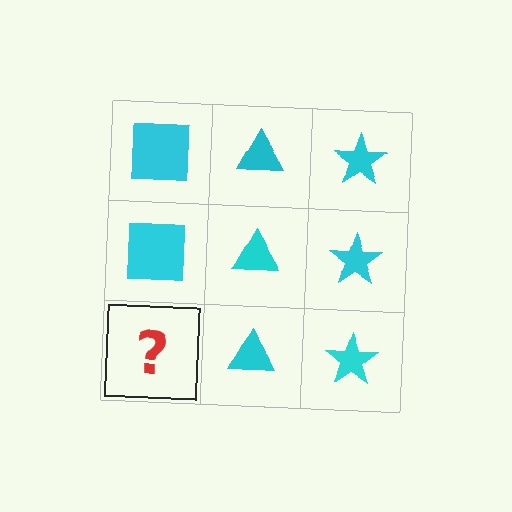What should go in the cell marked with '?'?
The missing cell should contain a cyan square.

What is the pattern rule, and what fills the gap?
The rule is that each column has a consistent shape. The gap should be filled with a cyan square.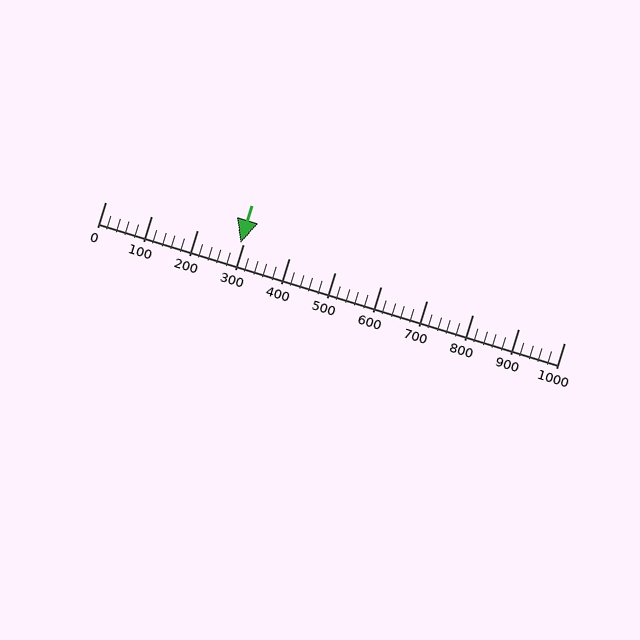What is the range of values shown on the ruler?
The ruler shows values from 0 to 1000.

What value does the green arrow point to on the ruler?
The green arrow points to approximately 295.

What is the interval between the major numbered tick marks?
The major tick marks are spaced 100 units apart.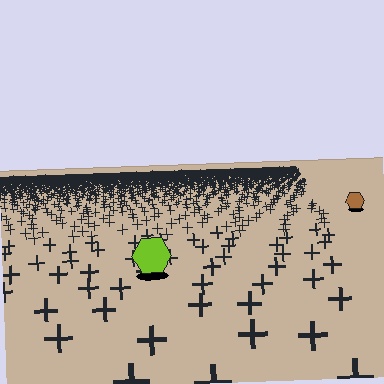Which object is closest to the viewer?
The lime hexagon is closest. The texture marks near it are larger and more spread out.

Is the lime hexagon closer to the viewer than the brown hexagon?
Yes. The lime hexagon is closer — you can tell from the texture gradient: the ground texture is coarser near it.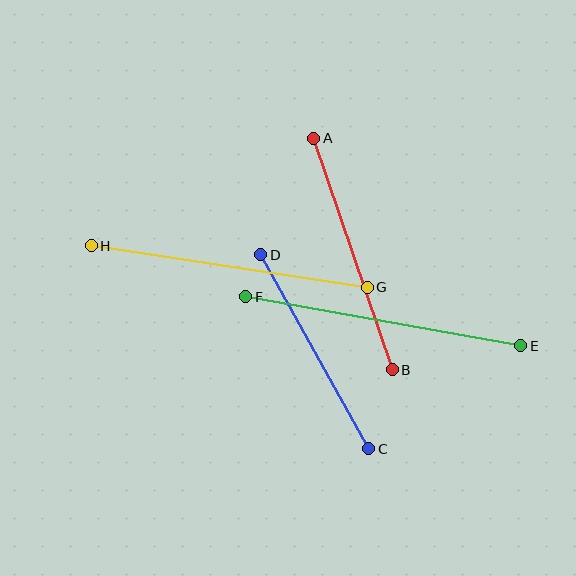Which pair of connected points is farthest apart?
Points G and H are farthest apart.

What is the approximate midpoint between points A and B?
The midpoint is at approximately (353, 254) pixels.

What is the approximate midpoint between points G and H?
The midpoint is at approximately (229, 267) pixels.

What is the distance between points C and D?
The distance is approximately 222 pixels.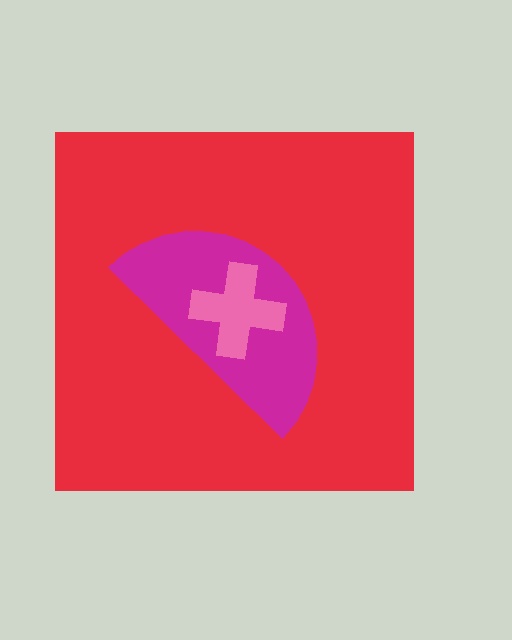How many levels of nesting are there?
3.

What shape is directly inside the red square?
The magenta semicircle.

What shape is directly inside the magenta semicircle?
The pink cross.